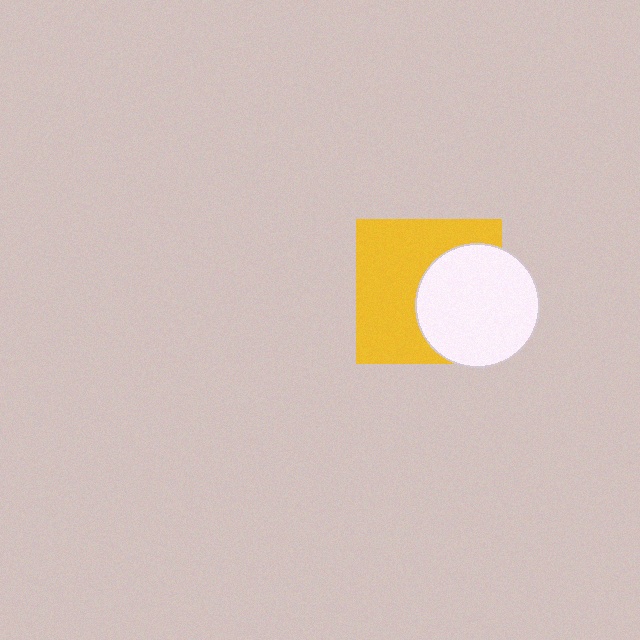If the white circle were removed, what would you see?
You would see the complete yellow square.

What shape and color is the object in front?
The object in front is a white circle.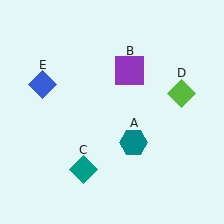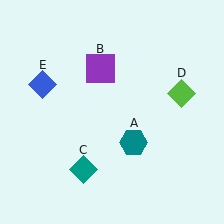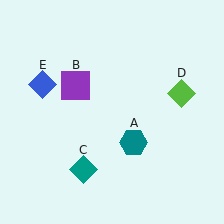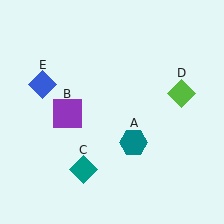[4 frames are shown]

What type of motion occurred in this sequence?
The purple square (object B) rotated counterclockwise around the center of the scene.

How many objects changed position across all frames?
1 object changed position: purple square (object B).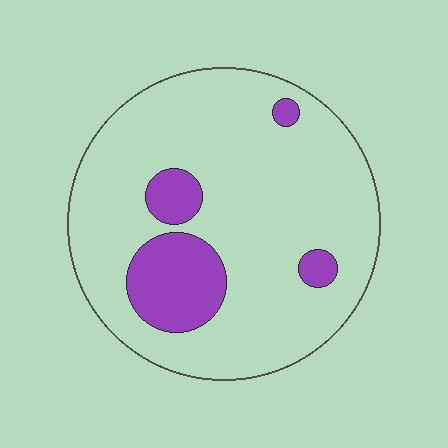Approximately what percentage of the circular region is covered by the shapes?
Approximately 15%.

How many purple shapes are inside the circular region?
4.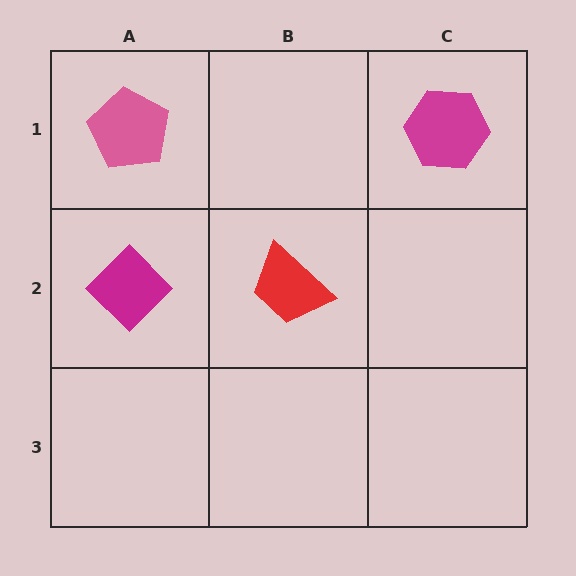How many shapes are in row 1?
2 shapes.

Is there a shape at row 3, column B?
No, that cell is empty.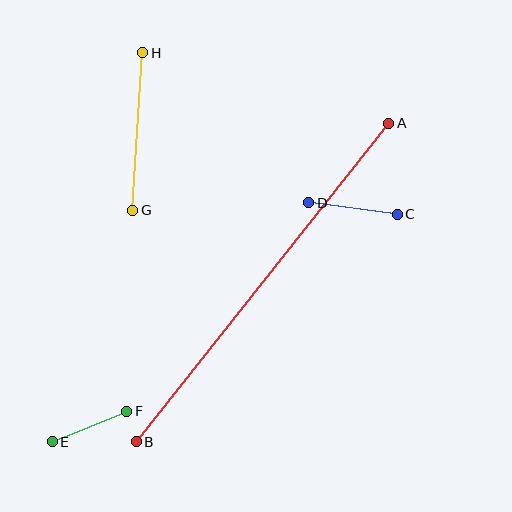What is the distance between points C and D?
The distance is approximately 89 pixels.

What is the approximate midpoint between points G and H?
The midpoint is at approximately (138, 132) pixels.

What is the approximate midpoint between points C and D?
The midpoint is at approximately (353, 208) pixels.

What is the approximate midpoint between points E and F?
The midpoint is at approximately (90, 426) pixels.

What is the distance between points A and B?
The distance is approximately 406 pixels.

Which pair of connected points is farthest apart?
Points A and B are farthest apart.